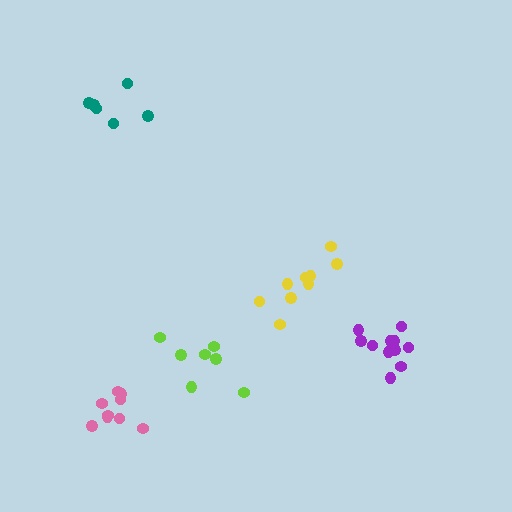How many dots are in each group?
Group 1: 9 dots, Group 2: 7 dots, Group 3: 9 dots, Group 4: 6 dots, Group 5: 12 dots (43 total).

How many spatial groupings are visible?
There are 5 spatial groupings.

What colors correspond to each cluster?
The clusters are colored: pink, lime, yellow, teal, purple.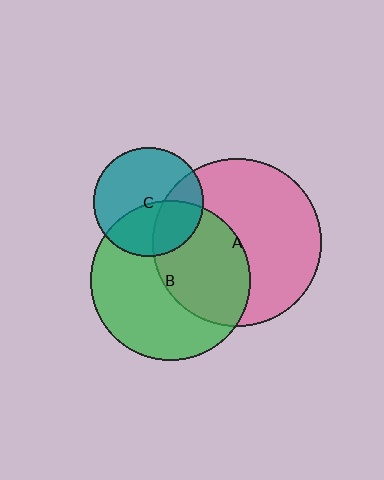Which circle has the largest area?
Circle A (pink).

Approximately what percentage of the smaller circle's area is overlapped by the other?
Approximately 40%.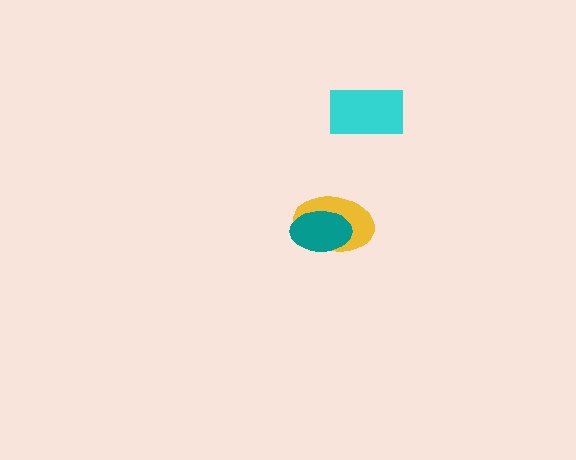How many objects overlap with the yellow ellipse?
1 object overlaps with the yellow ellipse.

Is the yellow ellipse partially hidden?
Yes, it is partially covered by another shape.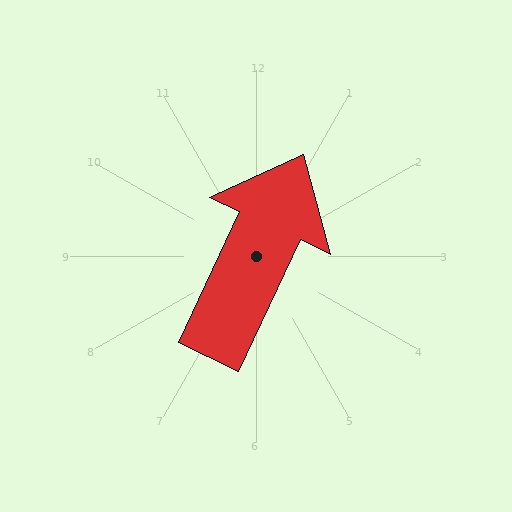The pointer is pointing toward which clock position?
Roughly 1 o'clock.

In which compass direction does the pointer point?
Northeast.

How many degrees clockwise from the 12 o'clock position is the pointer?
Approximately 25 degrees.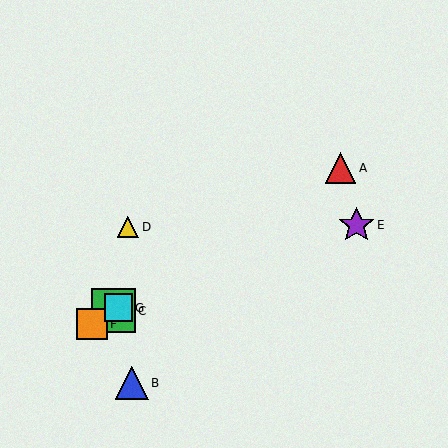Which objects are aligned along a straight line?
Objects A, C, F, G are aligned along a straight line.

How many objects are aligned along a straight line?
4 objects (A, C, F, G) are aligned along a straight line.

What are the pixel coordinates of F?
Object F is at (92, 324).